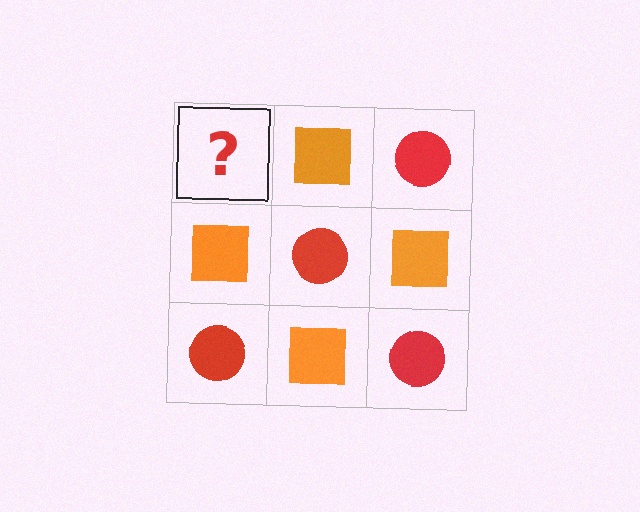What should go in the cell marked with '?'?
The missing cell should contain a red circle.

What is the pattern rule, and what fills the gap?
The rule is that it alternates red circle and orange square in a checkerboard pattern. The gap should be filled with a red circle.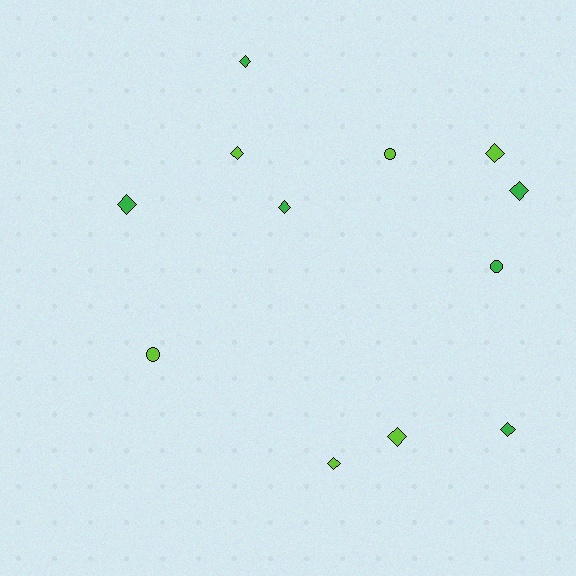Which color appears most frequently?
Lime, with 6 objects.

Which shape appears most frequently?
Diamond, with 9 objects.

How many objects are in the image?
There are 12 objects.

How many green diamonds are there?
There are 5 green diamonds.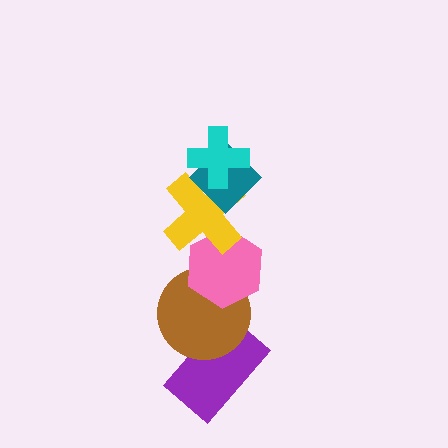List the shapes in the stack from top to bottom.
From top to bottom: the cyan cross, the teal diamond, the yellow cross, the pink hexagon, the brown circle, the purple rectangle.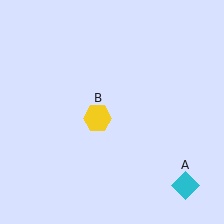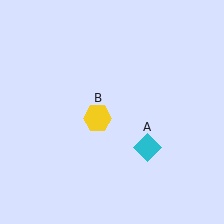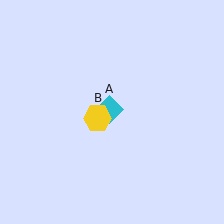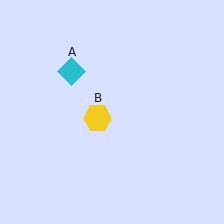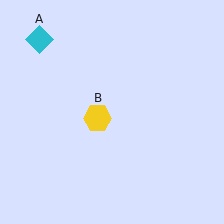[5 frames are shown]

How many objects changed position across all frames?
1 object changed position: cyan diamond (object A).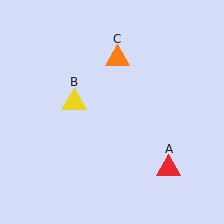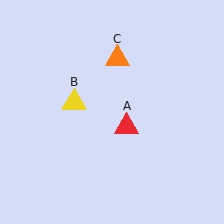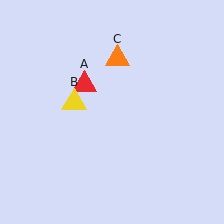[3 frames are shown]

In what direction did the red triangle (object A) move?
The red triangle (object A) moved up and to the left.